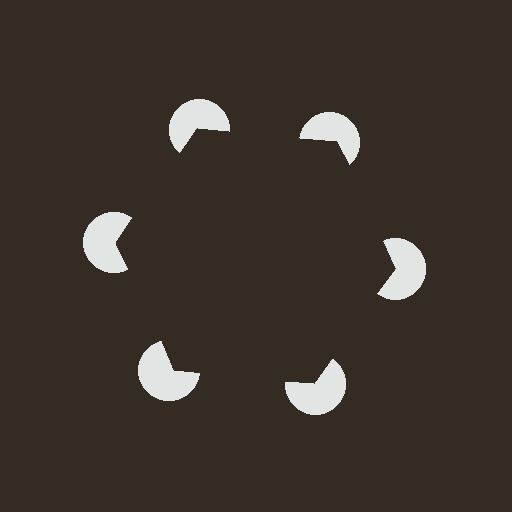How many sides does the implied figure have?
6 sides.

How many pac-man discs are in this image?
There are 6 — one at each vertex of the illusory hexagon.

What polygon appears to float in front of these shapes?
An illusory hexagon — its edges are inferred from the aligned wedge cuts in the pac-man discs, not physically drawn.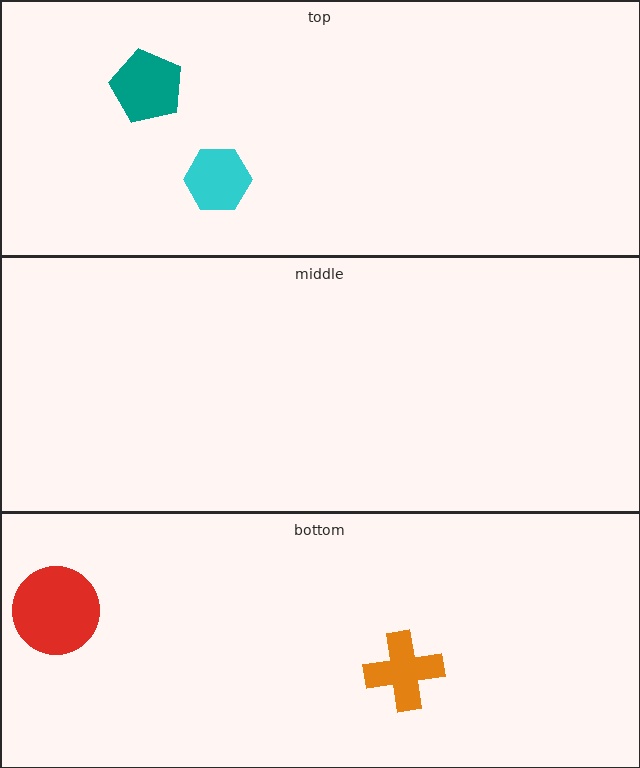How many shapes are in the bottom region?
2.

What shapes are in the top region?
The cyan hexagon, the teal pentagon.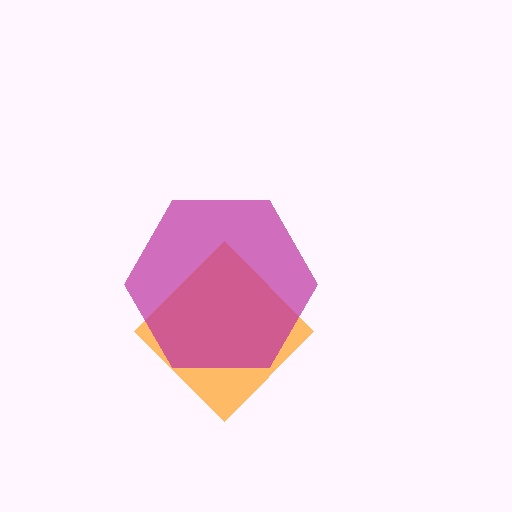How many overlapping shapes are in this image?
There are 2 overlapping shapes in the image.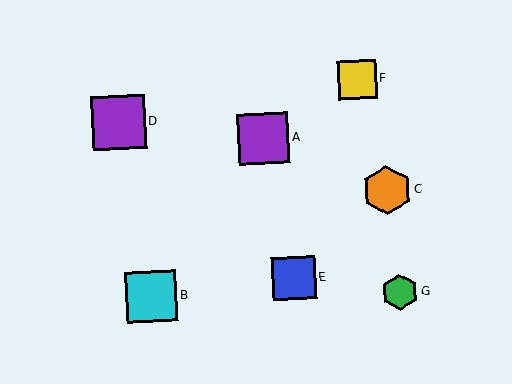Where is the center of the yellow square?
The center of the yellow square is at (357, 80).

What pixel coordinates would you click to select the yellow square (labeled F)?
Click at (357, 80) to select the yellow square F.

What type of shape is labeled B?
Shape B is a cyan square.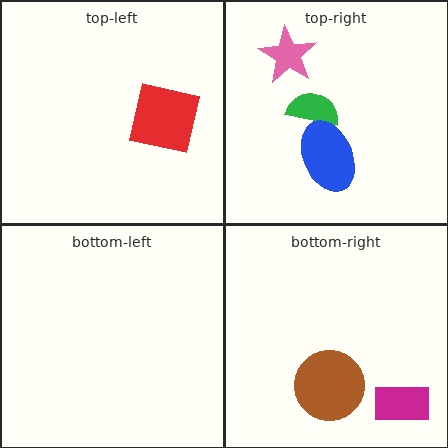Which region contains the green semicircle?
The top-right region.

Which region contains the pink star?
The top-right region.